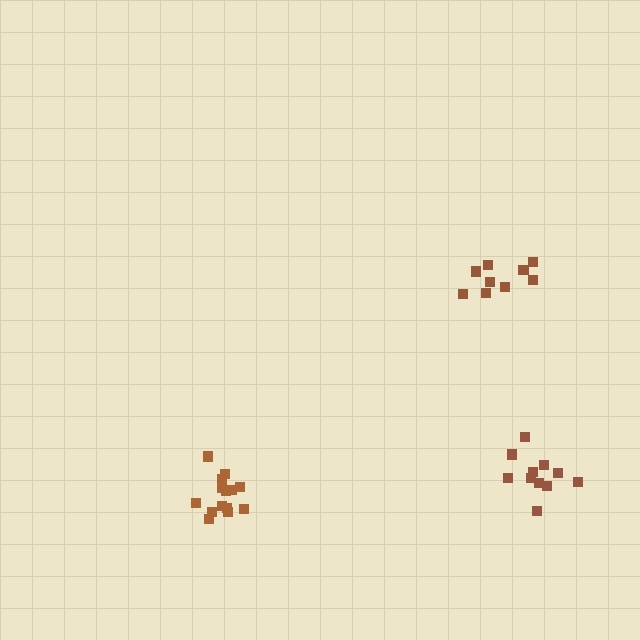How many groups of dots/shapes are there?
There are 3 groups.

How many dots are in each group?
Group 1: 11 dots, Group 2: 9 dots, Group 3: 14 dots (34 total).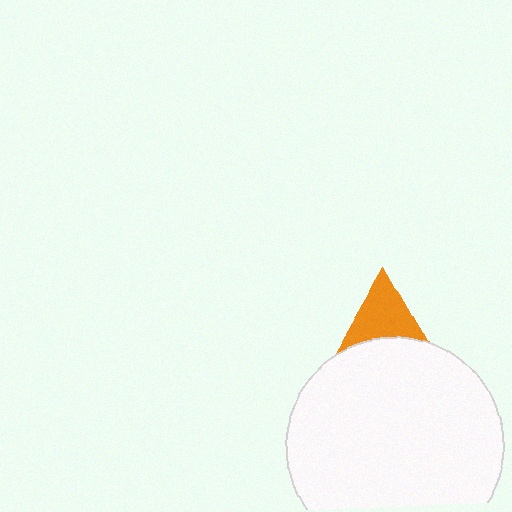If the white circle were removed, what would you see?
You would see the complete orange triangle.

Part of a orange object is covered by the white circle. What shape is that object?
It is a triangle.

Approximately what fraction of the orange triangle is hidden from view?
Roughly 57% of the orange triangle is hidden behind the white circle.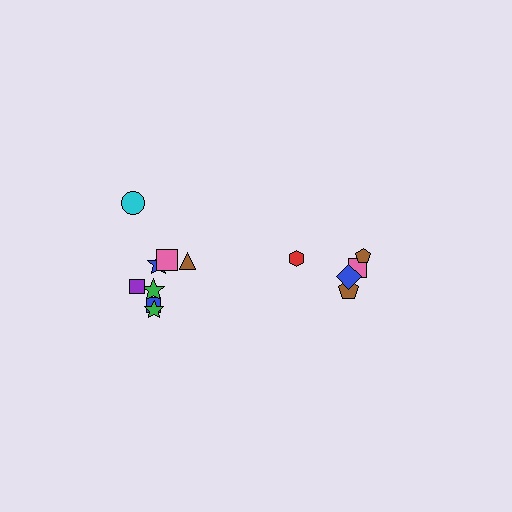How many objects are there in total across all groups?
There are 13 objects.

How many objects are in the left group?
There are 8 objects.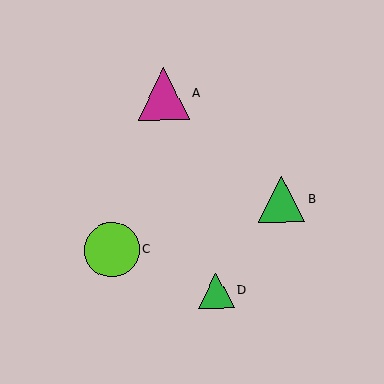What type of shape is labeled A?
Shape A is a magenta triangle.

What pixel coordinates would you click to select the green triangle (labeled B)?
Click at (281, 199) to select the green triangle B.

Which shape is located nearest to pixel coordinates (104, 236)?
The lime circle (labeled C) at (112, 250) is nearest to that location.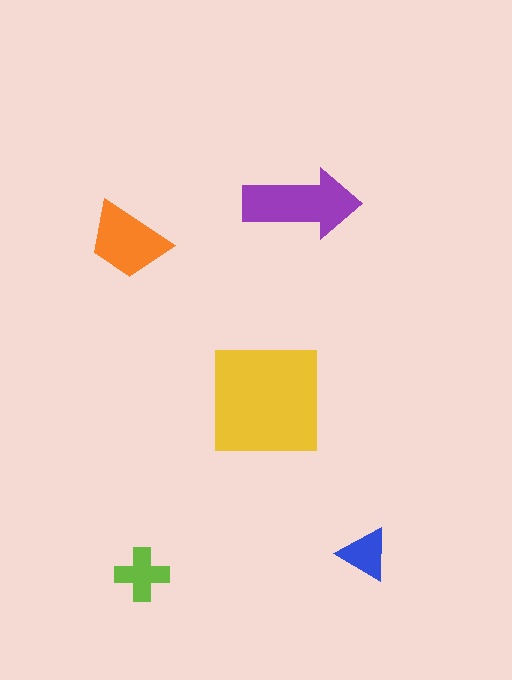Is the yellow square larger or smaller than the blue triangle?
Larger.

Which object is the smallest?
The blue triangle.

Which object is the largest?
The yellow square.